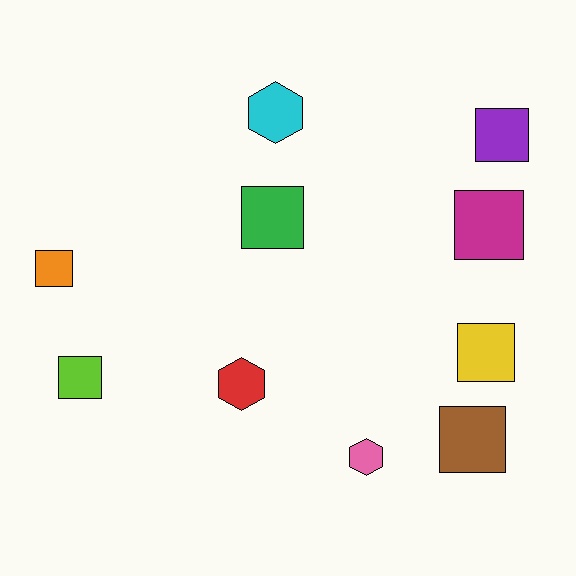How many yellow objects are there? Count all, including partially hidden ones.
There is 1 yellow object.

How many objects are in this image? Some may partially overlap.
There are 10 objects.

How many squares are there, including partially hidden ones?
There are 7 squares.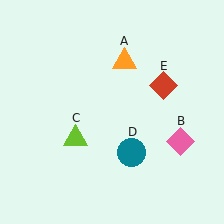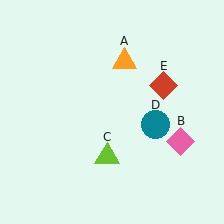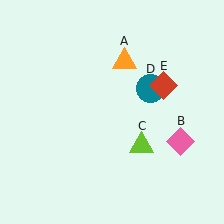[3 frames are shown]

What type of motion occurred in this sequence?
The lime triangle (object C), teal circle (object D) rotated counterclockwise around the center of the scene.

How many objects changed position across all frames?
2 objects changed position: lime triangle (object C), teal circle (object D).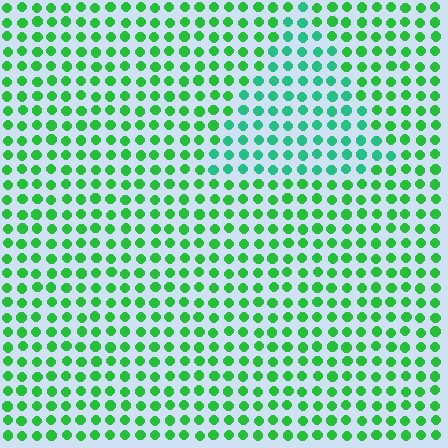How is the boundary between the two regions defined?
The boundary is defined purely by a slight shift in hue (about 29 degrees). Spacing, size, and orientation are identical on both sides.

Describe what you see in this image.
The image is filled with small green elements in a uniform arrangement. A triangle-shaped region is visible where the elements are tinted to a slightly different hue, forming a subtle color boundary.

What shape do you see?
I see a triangle.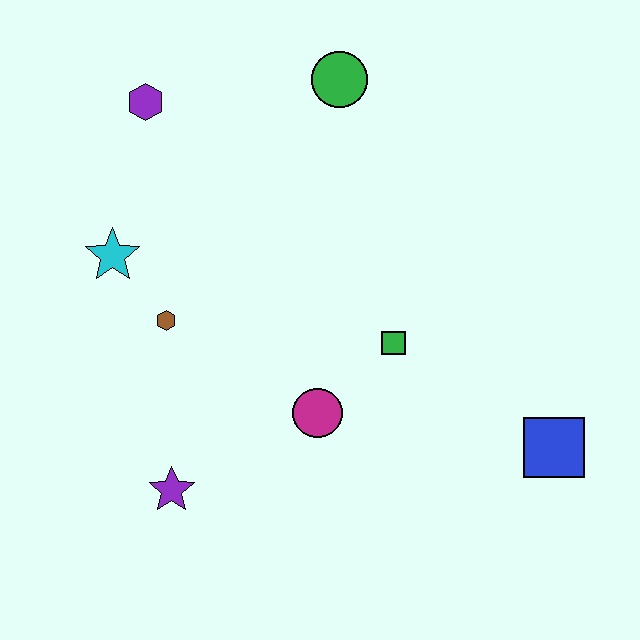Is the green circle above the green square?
Yes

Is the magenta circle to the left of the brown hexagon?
No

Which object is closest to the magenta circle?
The green square is closest to the magenta circle.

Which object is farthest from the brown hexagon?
The blue square is farthest from the brown hexagon.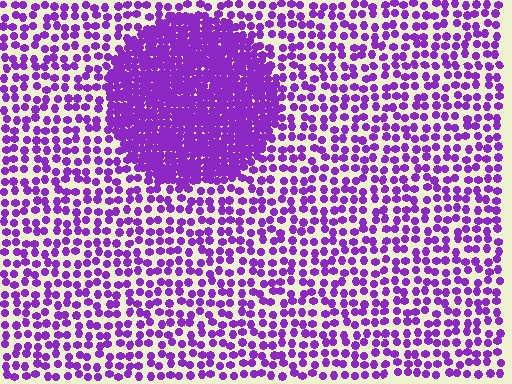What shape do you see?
I see a circle.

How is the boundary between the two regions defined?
The boundary is defined by a change in element density (approximately 2.6x ratio). All elements are the same color, size, and shape.